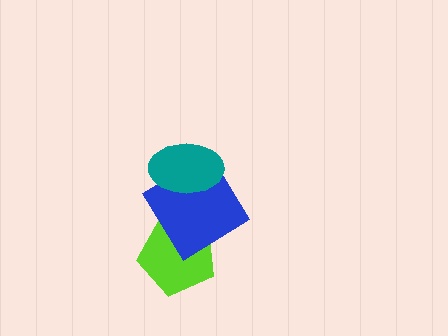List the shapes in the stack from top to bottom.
From top to bottom: the teal ellipse, the blue diamond, the lime pentagon.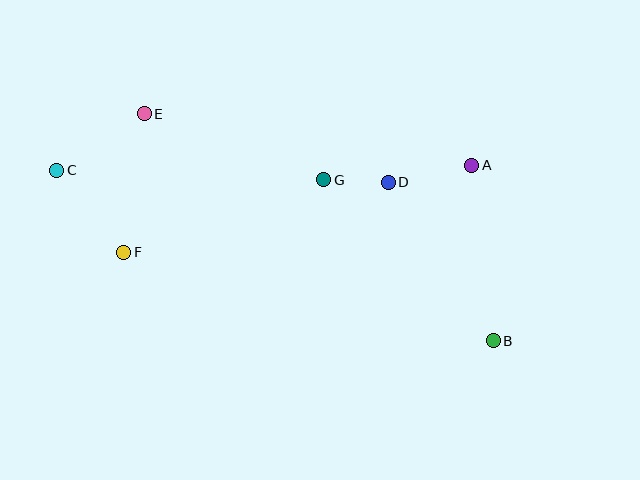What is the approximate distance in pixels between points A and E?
The distance between A and E is approximately 332 pixels.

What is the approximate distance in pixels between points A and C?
The distance between A and C is approximately 415 pixels.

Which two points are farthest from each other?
Points B and C are farthest from each other.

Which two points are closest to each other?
Points D and G are closest to each other.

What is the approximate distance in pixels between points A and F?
The distance between A and F is approximately 359 pixels.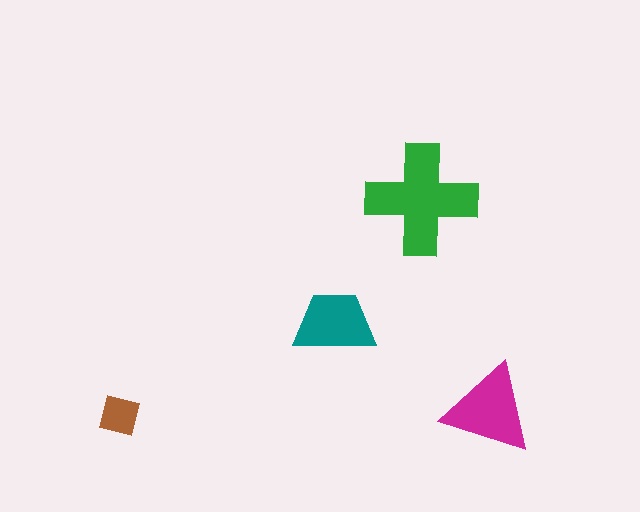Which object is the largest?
The green cross.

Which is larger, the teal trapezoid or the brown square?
The teal trapezoid.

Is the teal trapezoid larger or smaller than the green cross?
Smaller.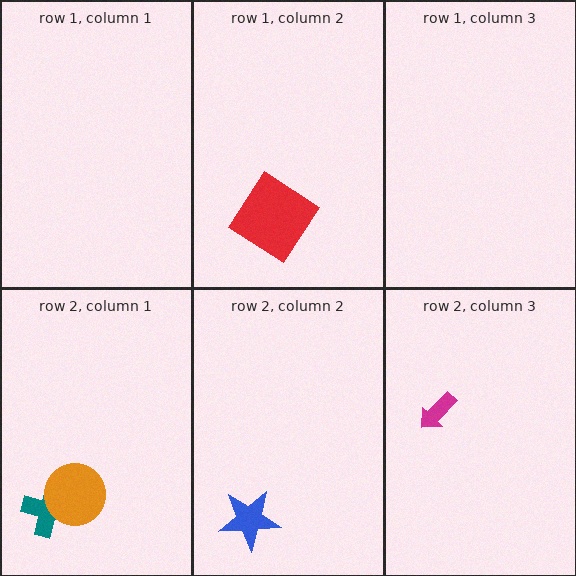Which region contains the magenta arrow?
The row 2, column 3 region.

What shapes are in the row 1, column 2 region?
The red diamond.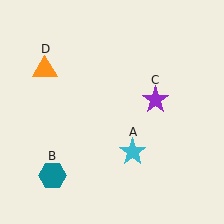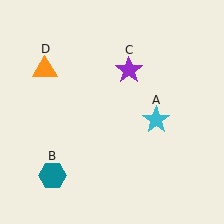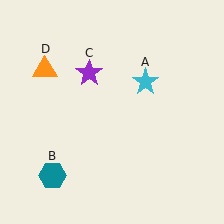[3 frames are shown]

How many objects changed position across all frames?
2 objects changed position: cyan star (object A), purple star (object C).